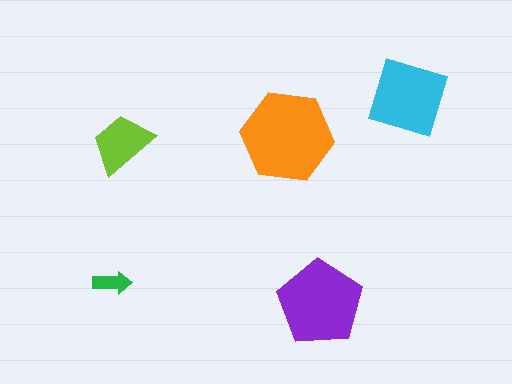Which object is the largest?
The orange hexagon.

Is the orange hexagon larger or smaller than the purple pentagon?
Larger.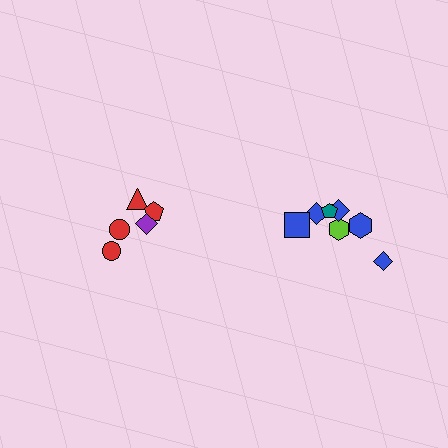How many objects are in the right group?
There are 7 objects.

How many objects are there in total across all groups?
There are 12 objects.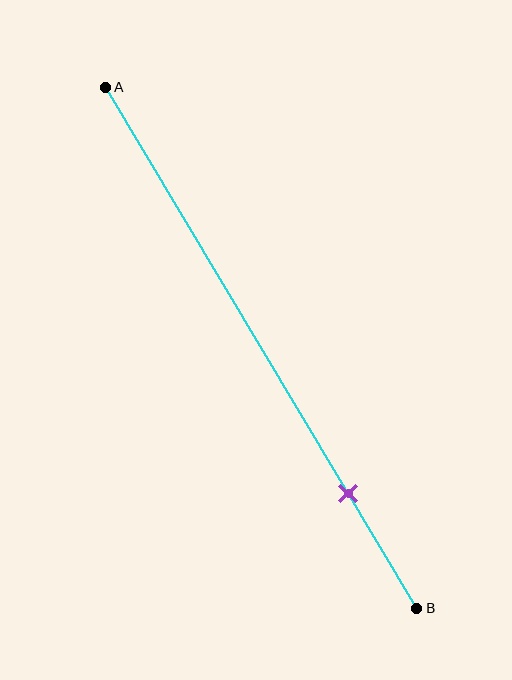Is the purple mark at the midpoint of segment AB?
No, the mark is at about 80% from A, not at the 50% midpoint.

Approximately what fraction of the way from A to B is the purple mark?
The purple mark is approximately 80% of the way from A to B.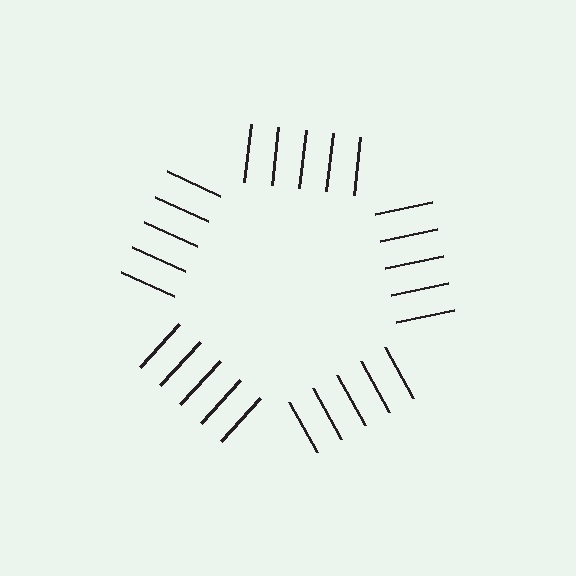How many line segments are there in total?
25 — 5 along each of the 5 edges.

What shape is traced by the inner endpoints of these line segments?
An illusory pentagon — the line segments terminate on its edges but no continuous stroke is drawn.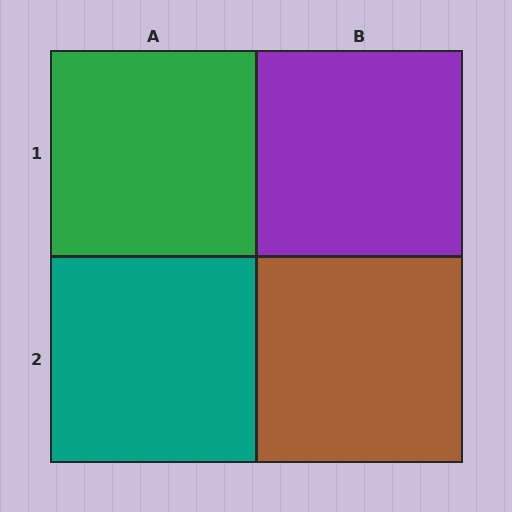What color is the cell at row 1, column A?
Green.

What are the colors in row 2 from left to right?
Teal, brown.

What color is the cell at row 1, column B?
Purple.